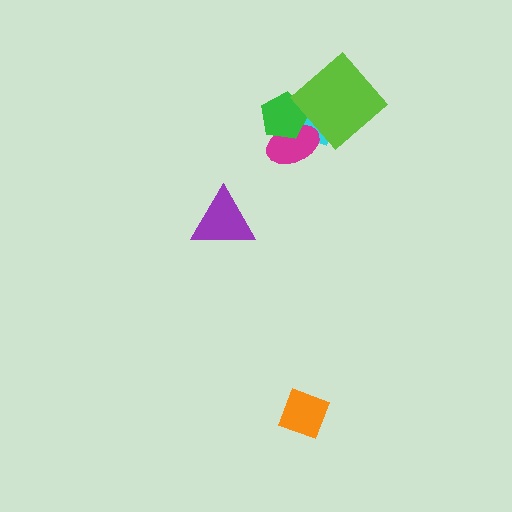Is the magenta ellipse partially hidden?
Yes, it is partially covered by another shape.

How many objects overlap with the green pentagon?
3 objects overlap with the green pentagon.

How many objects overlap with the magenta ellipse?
3 objects overlap with the magenta ellipse.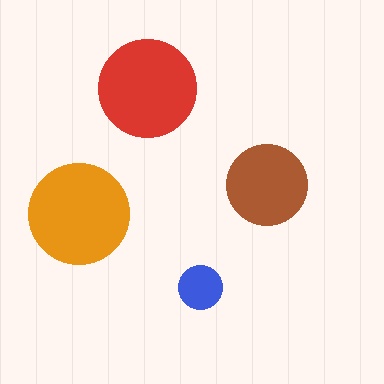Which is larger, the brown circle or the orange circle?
The orange one.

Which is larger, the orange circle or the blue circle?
The orange one.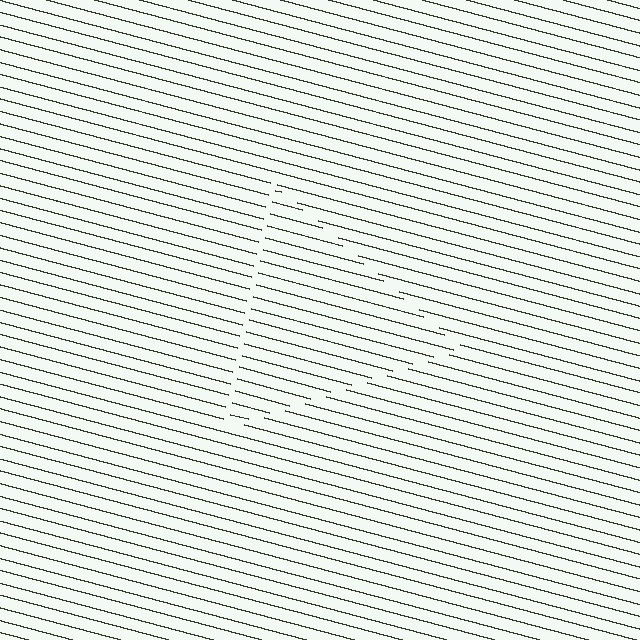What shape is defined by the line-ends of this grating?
An illusory triangle. The interior of the shape contains the same grating, shifted by half a period — the contour is defined by the phase discontinuity where line-ends from the inner and outer gratings abut.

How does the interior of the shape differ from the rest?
The interior of the shape contains the same grating, shifted by half a period — the contour is defined by the phase discontinuity where line-ends from the inner and outer gratings abut.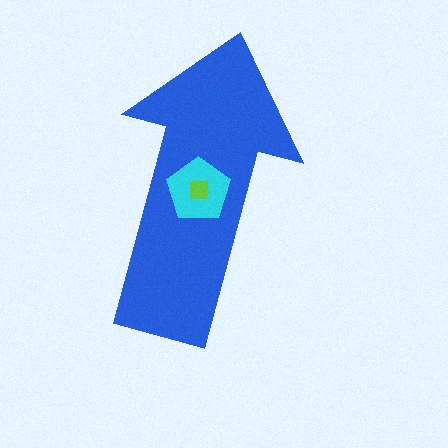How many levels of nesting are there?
3.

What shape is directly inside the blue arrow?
The cyan pentagon.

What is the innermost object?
The lime square.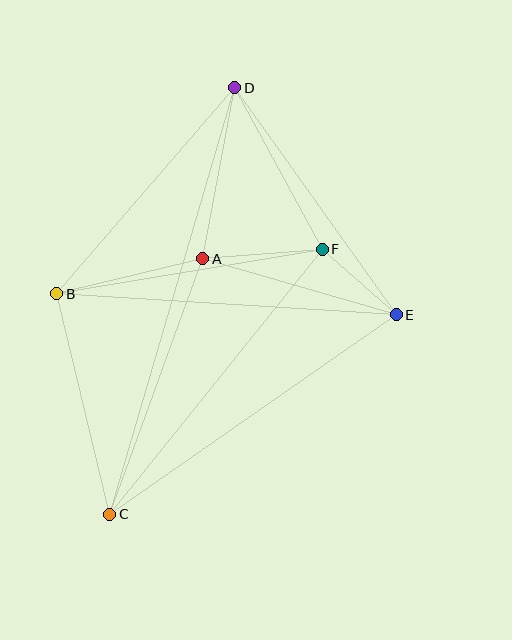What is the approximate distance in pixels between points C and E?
The distance between C and E is approximately 349 pixels.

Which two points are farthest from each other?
Points C and D are farthest from each other.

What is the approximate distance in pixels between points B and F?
The distance between B and F is approximately 269 pixels.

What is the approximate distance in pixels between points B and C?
The distance between B and C is approximately 227 pixels.